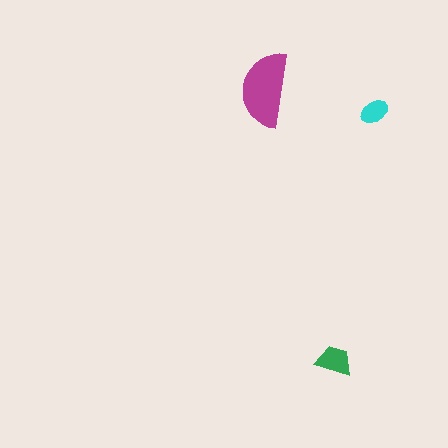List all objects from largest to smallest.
The magenta semicircle, the green trapezoid, the cyan ellipse.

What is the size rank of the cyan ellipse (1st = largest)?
3rd.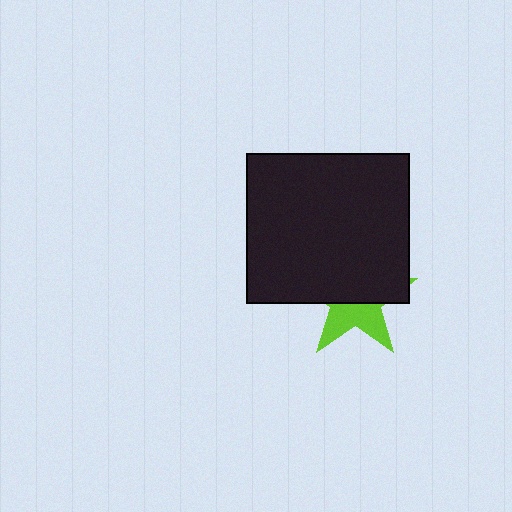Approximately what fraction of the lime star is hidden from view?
Roughly 59% of the lime star is hidden behind the black rectangle.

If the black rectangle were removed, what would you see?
You would see the complete lime star.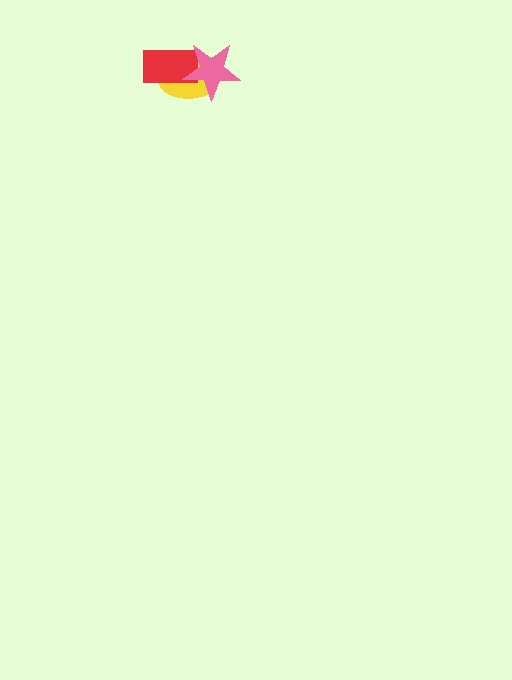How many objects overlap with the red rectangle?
2 objects overlap with the red rectangle.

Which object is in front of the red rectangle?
The pink star is in front of the red rectangle.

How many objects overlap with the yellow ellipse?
2 objects overlap with the yellow ellipse.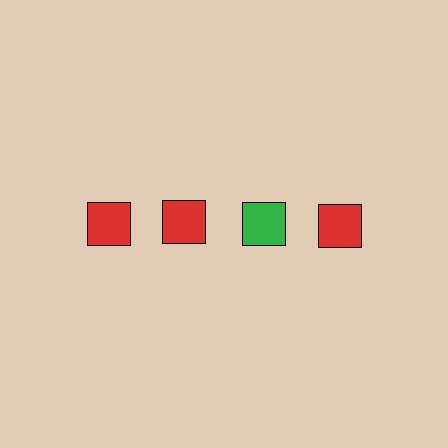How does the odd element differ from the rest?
It has a different color: green instead of red.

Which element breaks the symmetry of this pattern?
The green square in the top row, center column breaks the symmetry. All other shapes are red squares.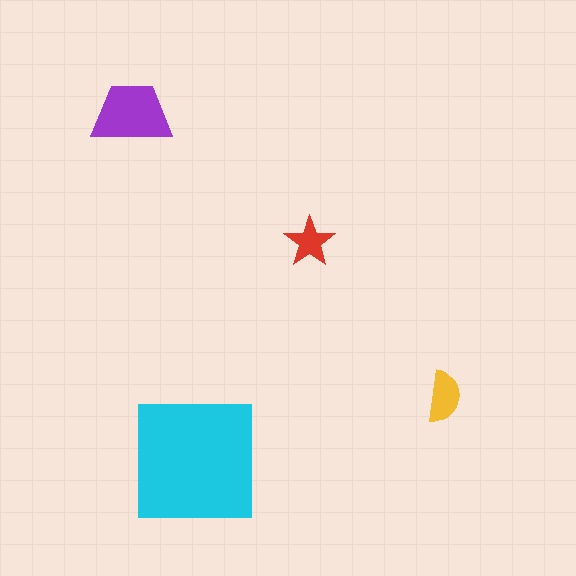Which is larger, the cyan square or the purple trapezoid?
The cyan square.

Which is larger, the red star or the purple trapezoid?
The purple trapezoid.